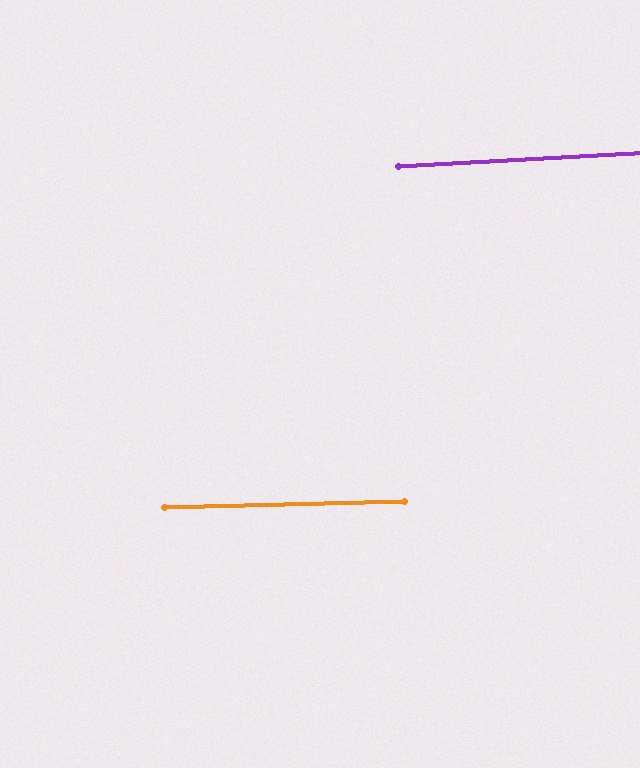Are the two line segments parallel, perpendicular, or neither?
Parallel — their directions differ by only 1.7°.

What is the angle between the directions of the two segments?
Approximately 2 degrees.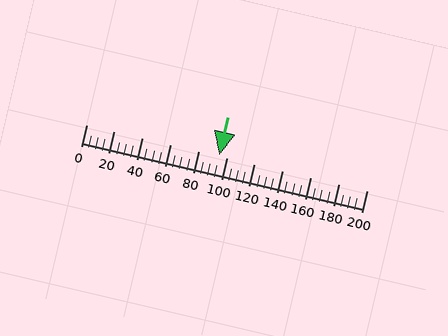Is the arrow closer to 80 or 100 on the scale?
The arrow is closer to 100.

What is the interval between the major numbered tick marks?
The major tick marks are spaced 20 units apart.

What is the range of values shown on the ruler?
The ruler shows values from 0 to 200.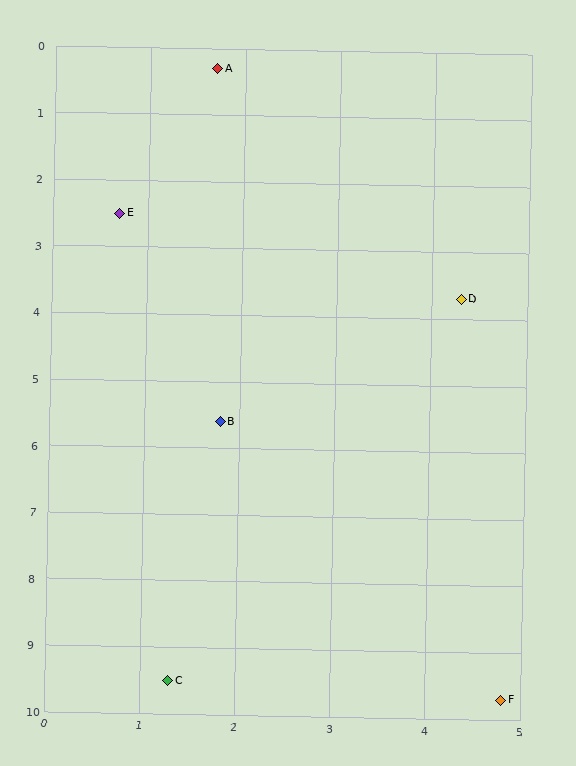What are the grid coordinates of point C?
Point C is at approximately (1.3, 9.5).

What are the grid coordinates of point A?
Point A is at approximately (1.7, 0.3).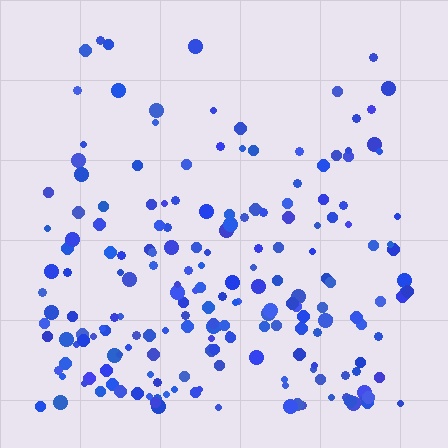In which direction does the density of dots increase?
From top to bottom, with the bottom side densest.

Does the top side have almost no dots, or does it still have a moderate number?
Still a moderate number, just noticeably fewer than the bottom.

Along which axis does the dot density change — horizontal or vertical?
Vertical.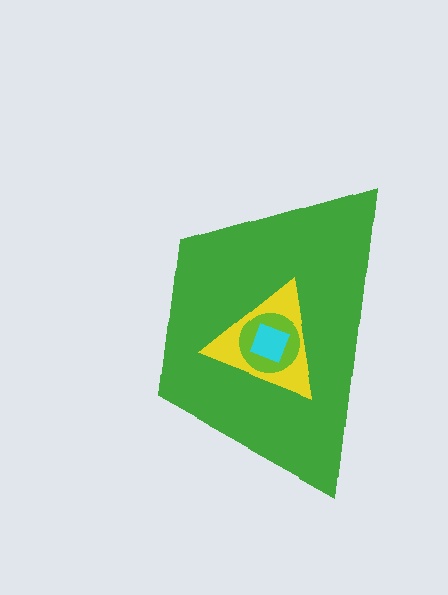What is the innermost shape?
The cyan diamond.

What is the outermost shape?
The green trapezoid.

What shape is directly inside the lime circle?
The cyan diamond.